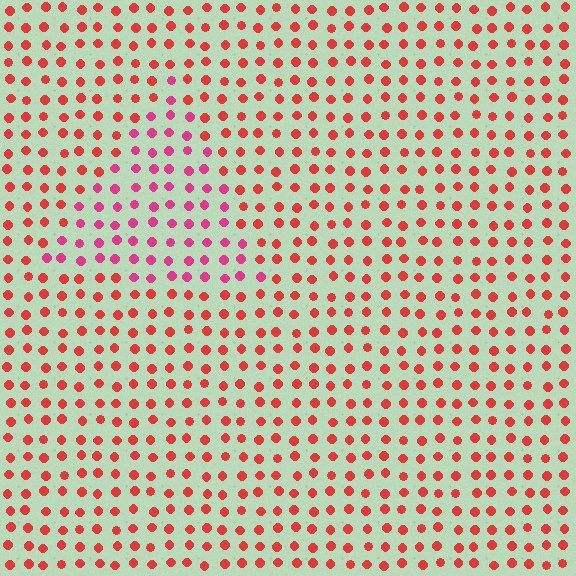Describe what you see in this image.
The image is filled with small red elements in a uniform arrangement. A triangle-shaped region is visible where the elements are tinted to a slightly different hue, forming a subtle color boundary.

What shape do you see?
I see a triangle.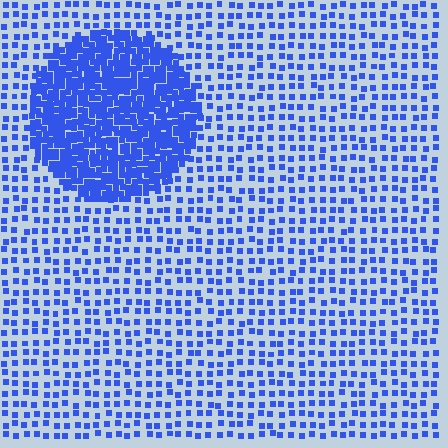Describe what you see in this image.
The image contains small blue elements arranged at two different densities. A circle-shaped region is visible where the elements are more densely packed than the surrounding area.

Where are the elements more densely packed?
The elements are more densely packed inside the circle boundary.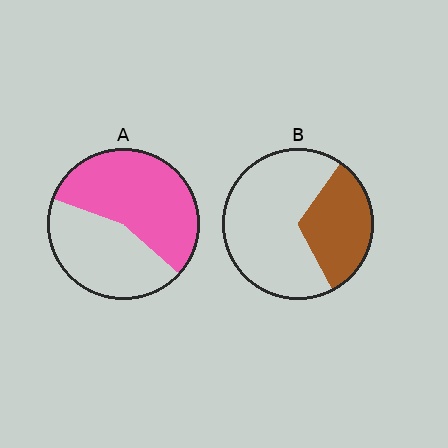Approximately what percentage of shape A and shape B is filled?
A is approximately 55% and B is approximately 35%.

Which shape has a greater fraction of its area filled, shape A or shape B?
Shape A.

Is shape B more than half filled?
No.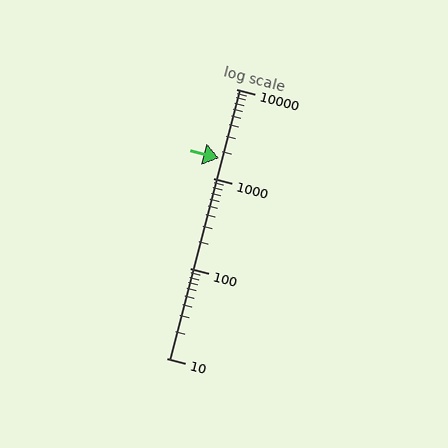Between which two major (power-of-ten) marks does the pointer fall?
The pointer is between 1000 and 10000.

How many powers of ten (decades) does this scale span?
The scale spans 3 decades, from 10 to 10000.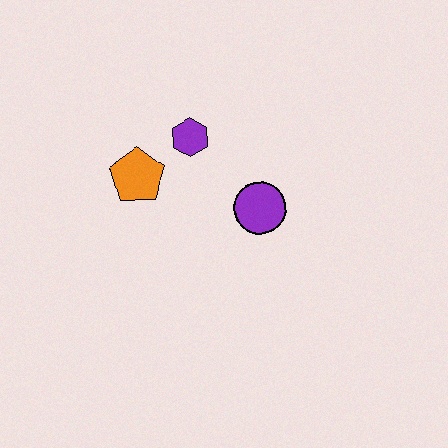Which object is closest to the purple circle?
The purple hexagon is closest to the purple circle.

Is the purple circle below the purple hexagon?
Yes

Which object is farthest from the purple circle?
The orange pentagon is farthest from the purple circle.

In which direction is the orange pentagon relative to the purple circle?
The orange pentagon is to the left of the purple circle.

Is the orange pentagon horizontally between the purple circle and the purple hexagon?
No